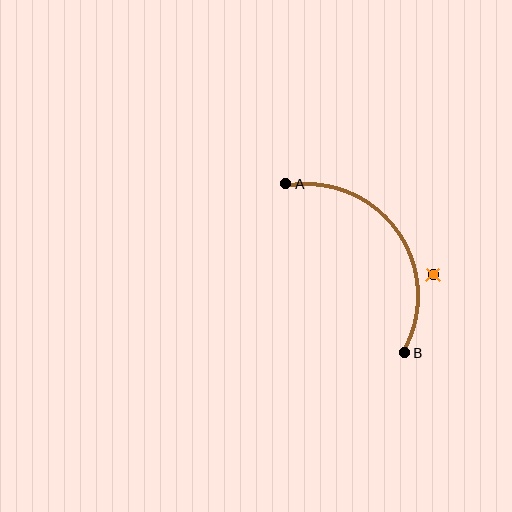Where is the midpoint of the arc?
The arc midpoint is the point on the curve farthest from the straight line joining A and B. It sits above and to the right of that line.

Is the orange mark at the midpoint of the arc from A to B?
No — the orange mark does not lie on the arc at all. It sits slightly outside the curve.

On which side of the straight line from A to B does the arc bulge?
The arc bulges above and to the right of the straight line connecting A and B.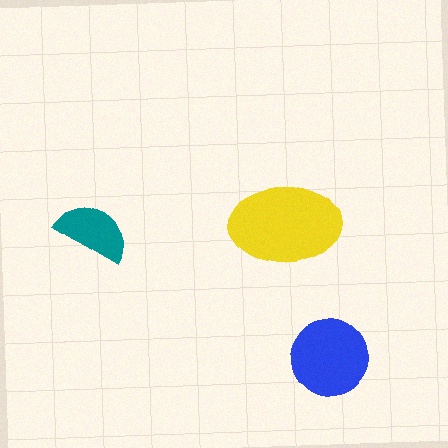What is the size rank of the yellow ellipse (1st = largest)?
1st.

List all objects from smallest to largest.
The teal semicircle, the blue circle, the yellow ellipse.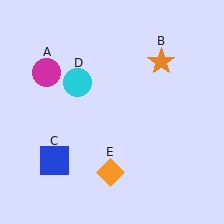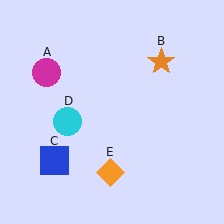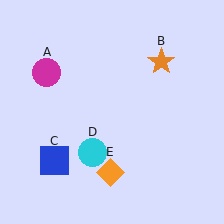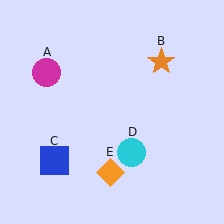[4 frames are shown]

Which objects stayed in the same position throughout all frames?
Magenta circle (object A) and orange star (object B) and blue square (object C) and orange diamond (object E) remained stationary.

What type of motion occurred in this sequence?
The cyan circle (object D) rotated counterclockwise around the center of the scene.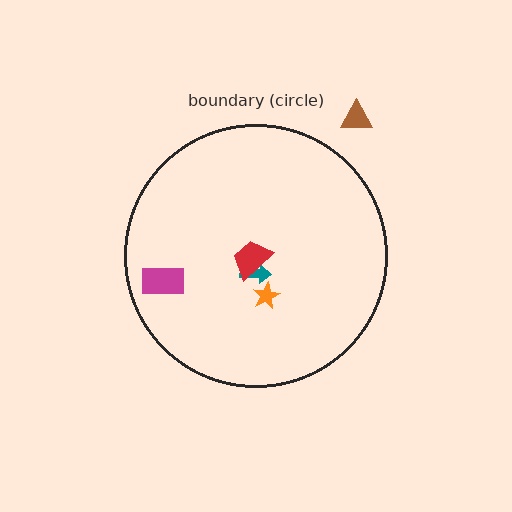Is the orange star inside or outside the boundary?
Inside.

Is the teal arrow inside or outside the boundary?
Inside.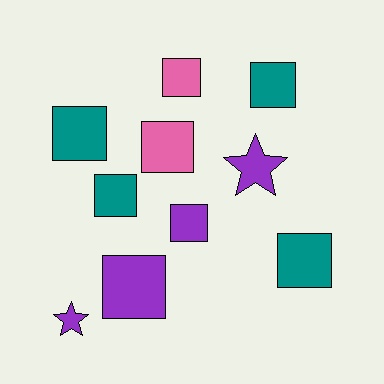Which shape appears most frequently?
Square, with 8 objects.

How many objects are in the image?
There are 10 objects.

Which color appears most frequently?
Teal, with 4 objects.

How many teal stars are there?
There are no teal stars.